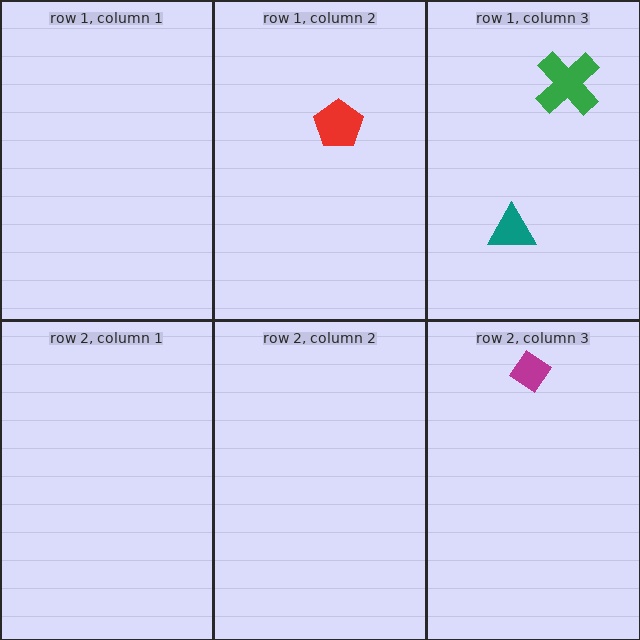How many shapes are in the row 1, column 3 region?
2.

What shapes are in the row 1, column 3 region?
The teal triangle, the green cross.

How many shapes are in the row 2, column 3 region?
1.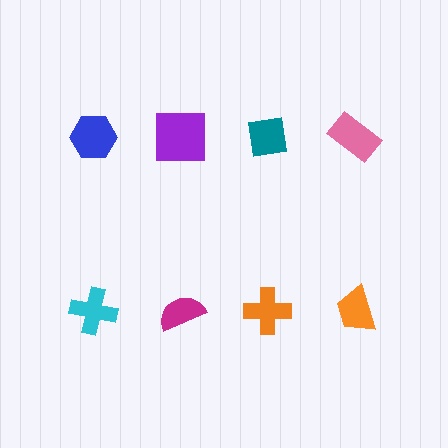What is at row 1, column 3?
A teal square.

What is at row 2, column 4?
An orange trapezoid.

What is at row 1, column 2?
A purple square.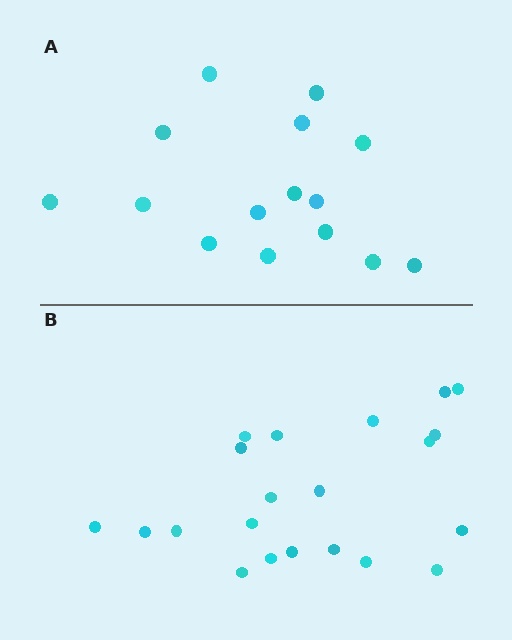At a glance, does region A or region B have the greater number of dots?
Region B (the bottom region) has more dots.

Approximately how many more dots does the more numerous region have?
Region B has about 6 more dots than region A.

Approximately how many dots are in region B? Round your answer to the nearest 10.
About 20 dots. (The exact count is 21, which rounds to 20.)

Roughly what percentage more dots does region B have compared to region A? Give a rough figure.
About 40% more.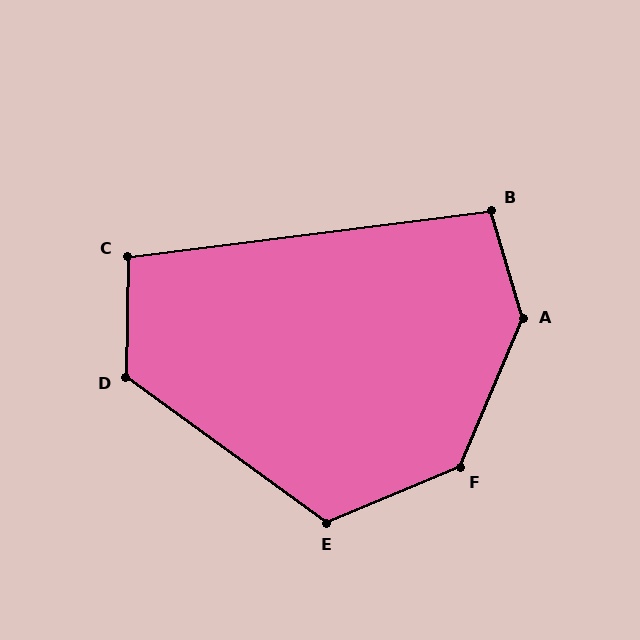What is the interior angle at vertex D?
Approximately 125 degrees (obtuse).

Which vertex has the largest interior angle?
A, at approximately 140 degrees.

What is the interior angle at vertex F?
Approximately 136 degrees (obtuse).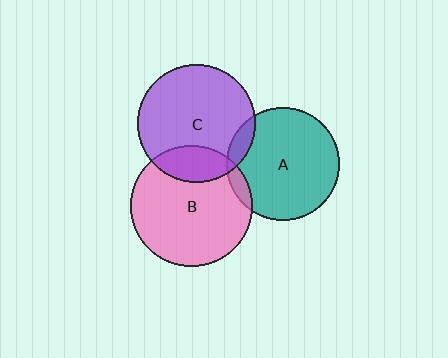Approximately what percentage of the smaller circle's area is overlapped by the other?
Approximately 10%.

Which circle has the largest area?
Circle B (pink).